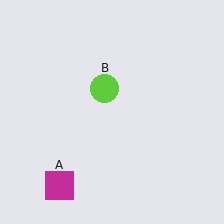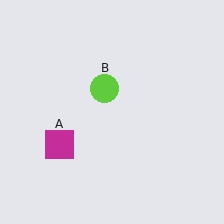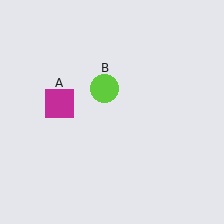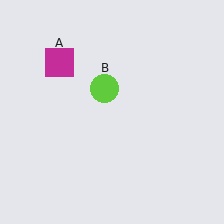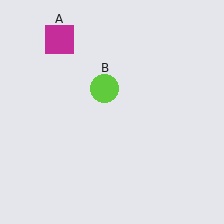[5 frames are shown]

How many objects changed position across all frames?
1 object changed position: magenta square (object A).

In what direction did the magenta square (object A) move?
The magenta square (object A) moved up.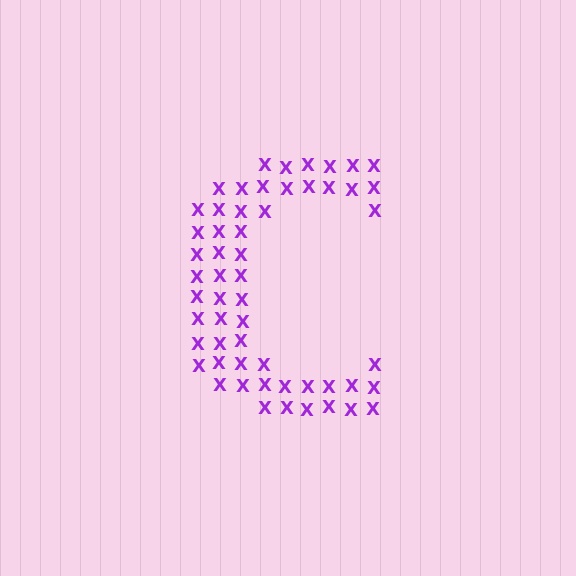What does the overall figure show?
The overall figure shows the letter C.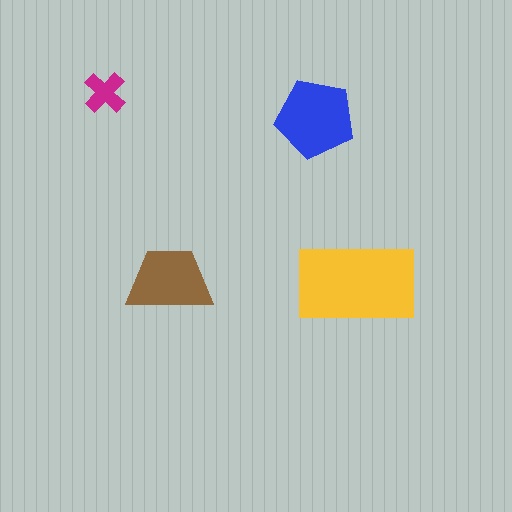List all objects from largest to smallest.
The yellow rectangle, the blue pentagon, the brown trapezoid, the magenta cross.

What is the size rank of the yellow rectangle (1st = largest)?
1st.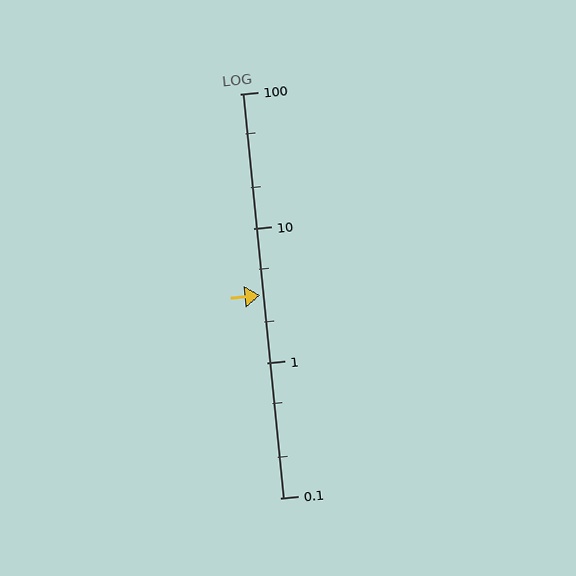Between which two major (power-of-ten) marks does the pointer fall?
The pointer is between 1 and 10.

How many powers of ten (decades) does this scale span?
The scale spans 3 decades, from 0.1 to 100.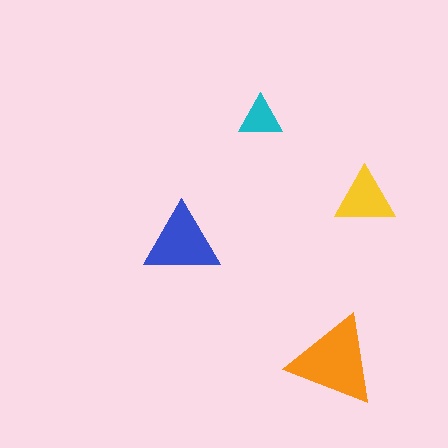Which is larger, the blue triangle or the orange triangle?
The orange one.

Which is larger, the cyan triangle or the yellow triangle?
The yellow one.